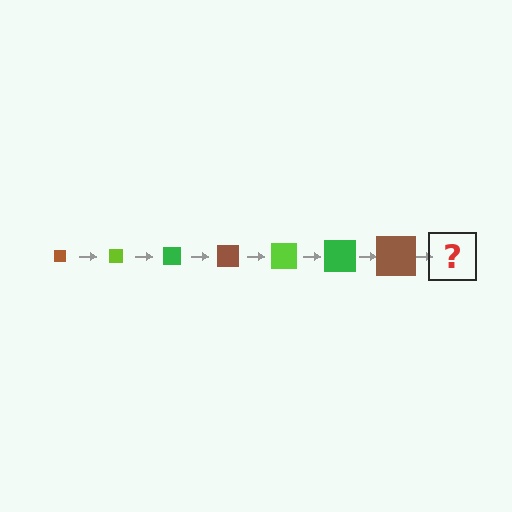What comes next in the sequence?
The next element should be a lime square, larger than the previous one.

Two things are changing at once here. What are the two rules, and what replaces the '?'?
The two rules are that the square grows larger each step and the color cycles through brown, lime, and green. The '?' should be a lime square, larger than the previous one.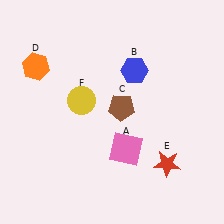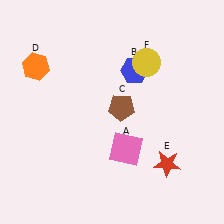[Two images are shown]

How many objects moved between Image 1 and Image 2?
1 object moved between the two images.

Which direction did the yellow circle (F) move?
The yellow circle (F) moved right.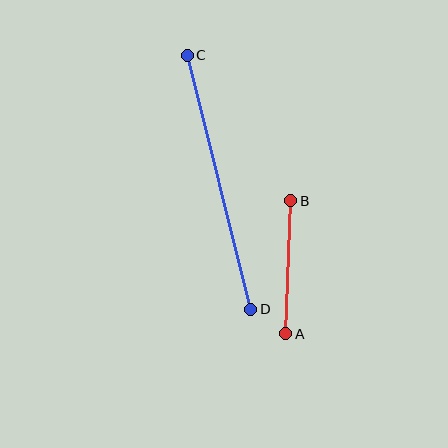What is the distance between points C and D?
The distance is approximately 262 pixels.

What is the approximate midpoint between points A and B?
The midpoint is at approximately (288, 267) pixels.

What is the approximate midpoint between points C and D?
The midpoint is at approximately (219, 182) pixels.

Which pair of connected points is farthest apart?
Points C and D are farthest apart.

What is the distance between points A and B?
The distance is approximately 133 pixels.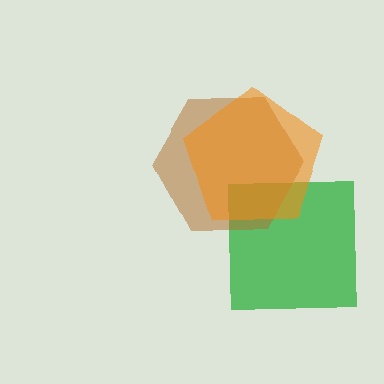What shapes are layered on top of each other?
The layered shapes are: a green square, a brown hexagon, an orange pentagon.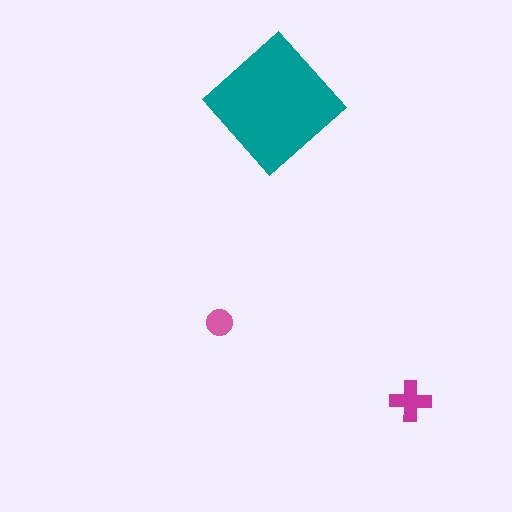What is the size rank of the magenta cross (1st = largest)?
2nd.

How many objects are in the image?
There are 3 objects in the image.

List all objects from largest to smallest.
The teal diamond, the magenta cross, the pink circle.